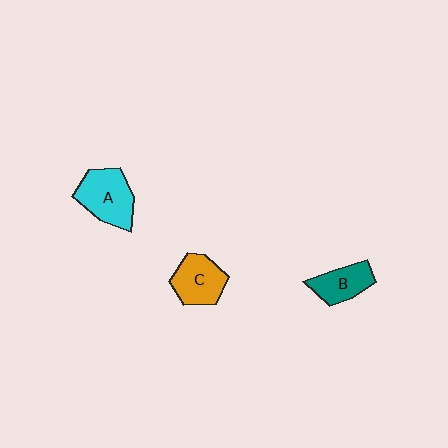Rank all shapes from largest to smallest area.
From largest to smallest: A (cyan), C (orange), B (teal).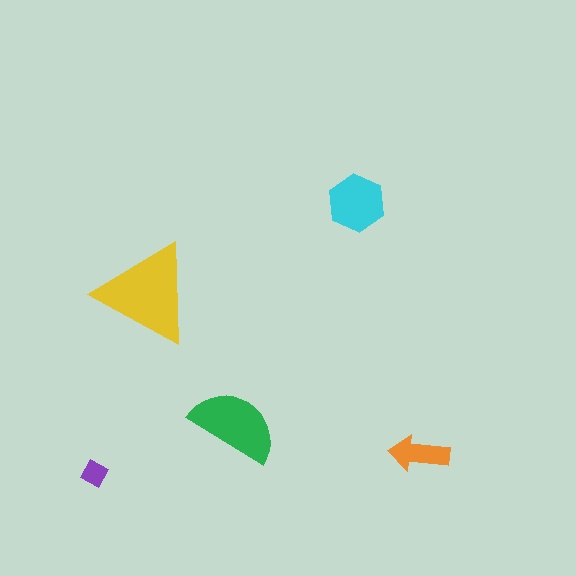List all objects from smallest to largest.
The purple diamond, the orange arrow, the cyan hexagon, the green semicircle, the yellow triangle.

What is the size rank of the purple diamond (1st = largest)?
5th.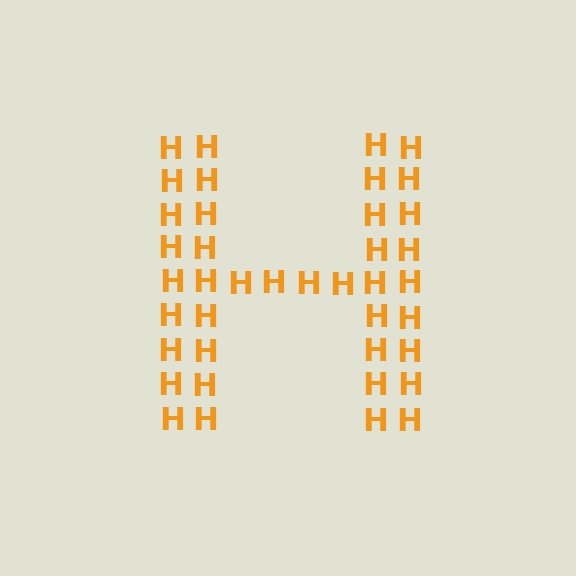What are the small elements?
The small elements are letter H's.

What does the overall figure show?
The overall figure shows the letter H.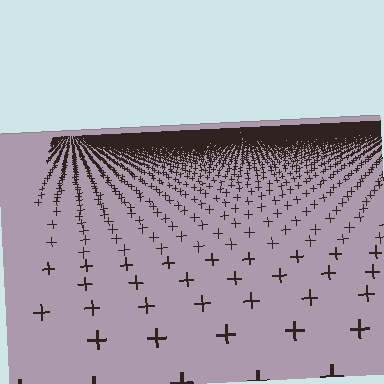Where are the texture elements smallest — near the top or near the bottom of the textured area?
Near the top.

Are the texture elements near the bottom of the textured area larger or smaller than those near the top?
Larger. Near the bottom, elements are closer to the viewer and appear at a bigger on-screen size.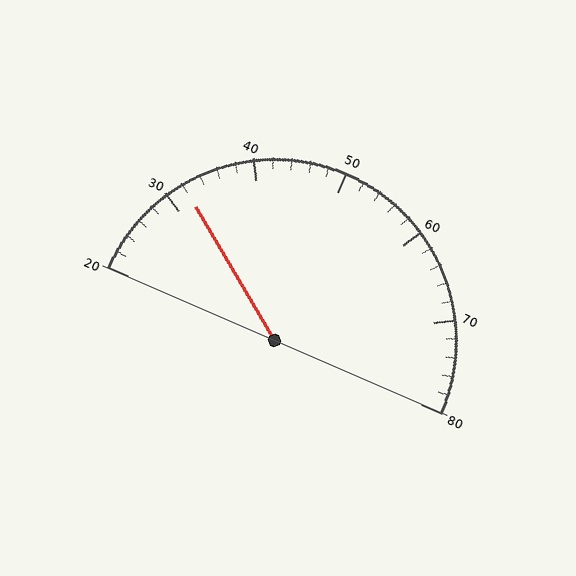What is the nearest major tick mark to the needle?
The nearest major tick mark is 30.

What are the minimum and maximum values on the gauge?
The gauge ranges from 20 to 80.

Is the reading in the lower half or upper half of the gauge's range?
The reading is in the lower half of the range (20 to 80).